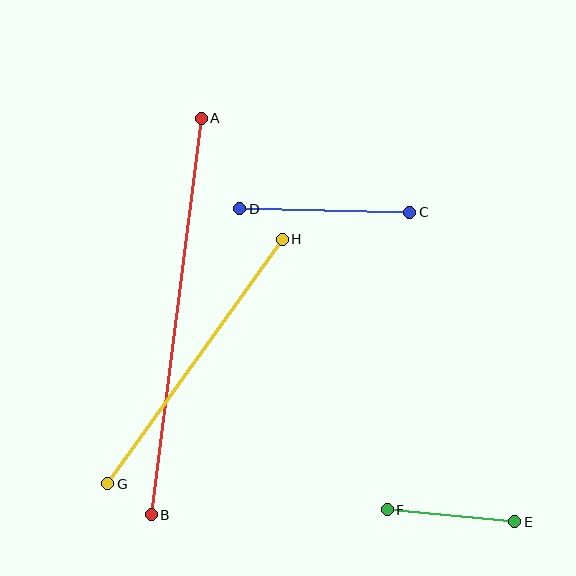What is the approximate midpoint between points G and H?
The midpoint is at approximately (195, 362) pixels.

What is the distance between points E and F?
The distance is approximately 128 pixels.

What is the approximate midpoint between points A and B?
The midpoint is at approximately (176, 317) pixels.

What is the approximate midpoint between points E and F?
The midpoint is at approximately (451, 516) pixels.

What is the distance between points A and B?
The distance is approximately 400 pixels.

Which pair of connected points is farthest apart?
Points A and B are farthest apart.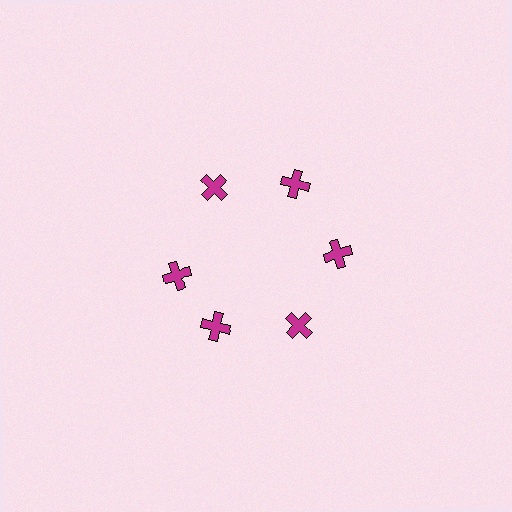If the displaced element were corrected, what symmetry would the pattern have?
It would have 6-fold rotational symmetry — the pattern would map onto itself every 60 degrees.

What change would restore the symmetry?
The symmetry would be restored by rotating it back into even spacing with its neighbors so that all 6 crosses sit at equal angles and equal distance from the center.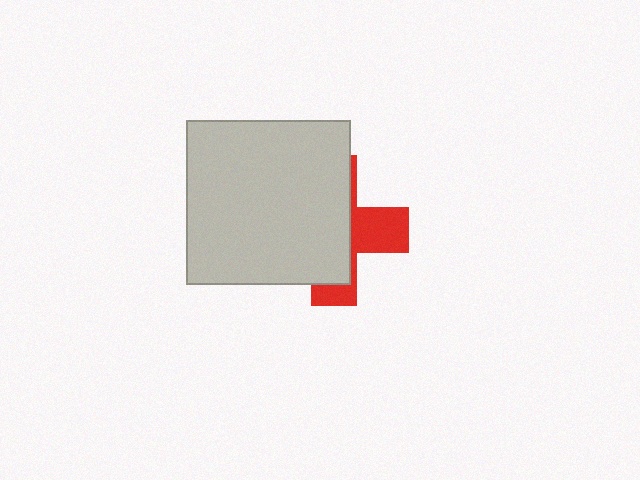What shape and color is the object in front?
The object in front is a light gray square.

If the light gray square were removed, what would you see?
You would see the complete red cross.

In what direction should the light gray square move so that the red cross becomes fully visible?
The light gray square should move left. That is the shortest direction to clear the overlap and leave the red cross fully visible.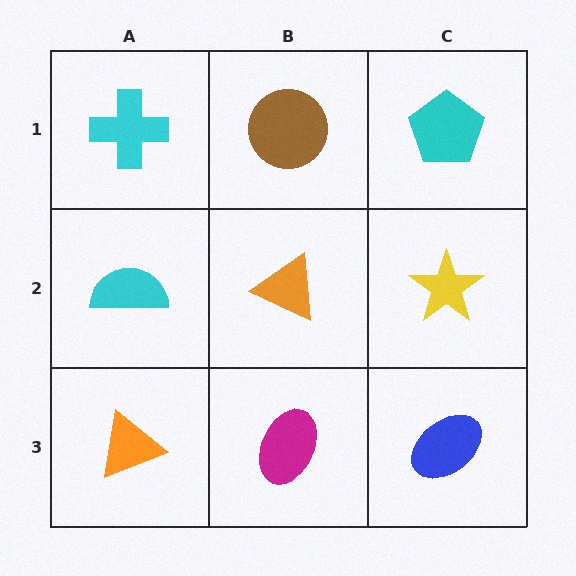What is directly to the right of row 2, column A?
An orange triangle.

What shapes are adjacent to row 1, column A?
A cyan semicircle (row 2, column A), a brown circle (row 1, column B).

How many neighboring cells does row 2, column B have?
4.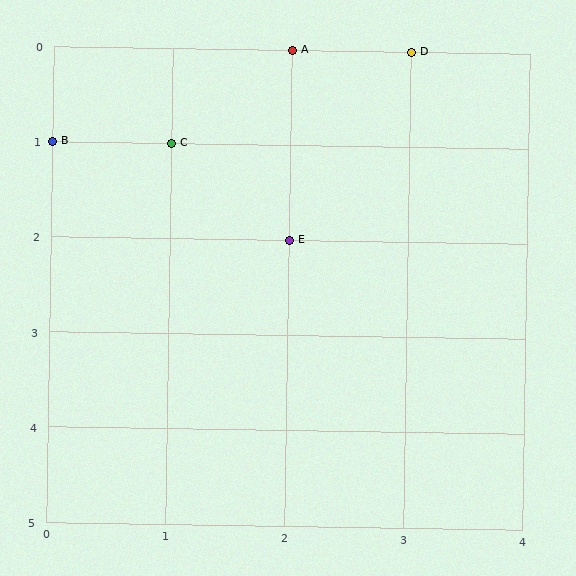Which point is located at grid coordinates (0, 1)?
Point B is at (0, 1).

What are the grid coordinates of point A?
Point A is at grid coordinates (2, 0).